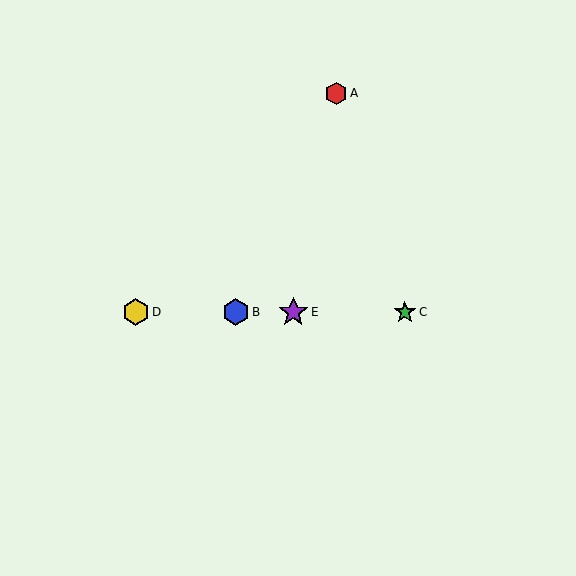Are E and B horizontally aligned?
Yes, both are at y≈312.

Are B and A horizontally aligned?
No, B is at y≈312 and A is at y≈93.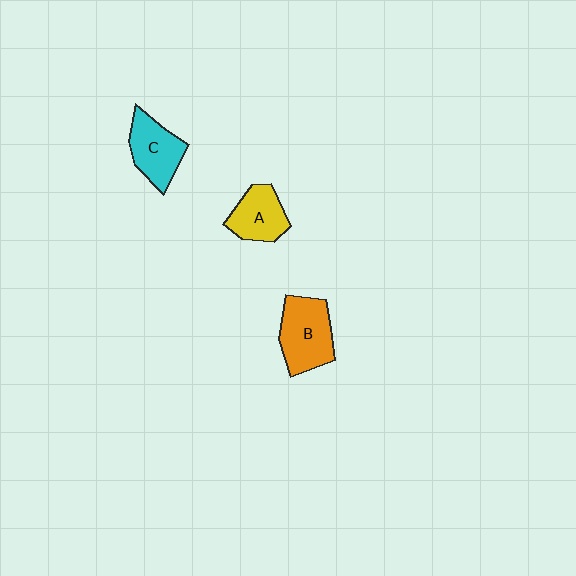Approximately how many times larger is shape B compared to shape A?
Approximately 1.4 times.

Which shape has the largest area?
Shape B (orange).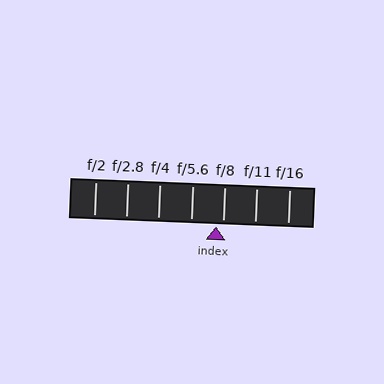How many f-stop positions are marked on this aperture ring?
There are 7 f-stop positions marked.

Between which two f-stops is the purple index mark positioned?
The index mark is between f/5.6 and f/8.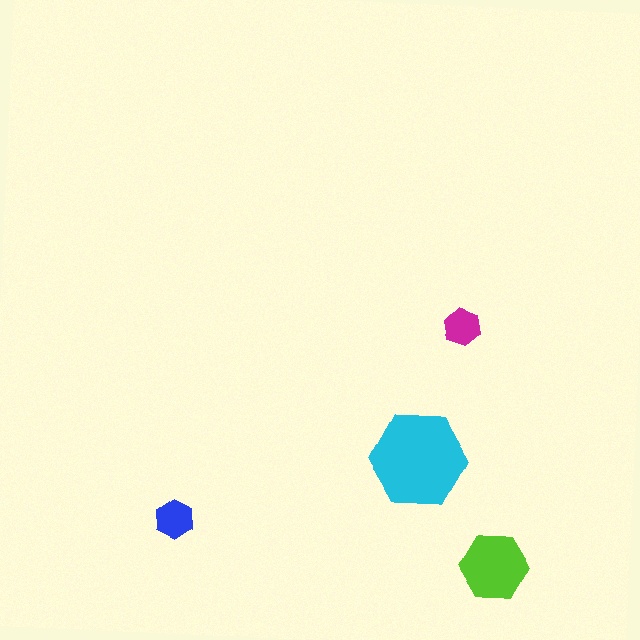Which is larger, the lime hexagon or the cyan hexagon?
The cyan one.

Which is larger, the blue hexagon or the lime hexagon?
The lime one.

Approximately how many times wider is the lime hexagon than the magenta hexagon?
About 2 times wider.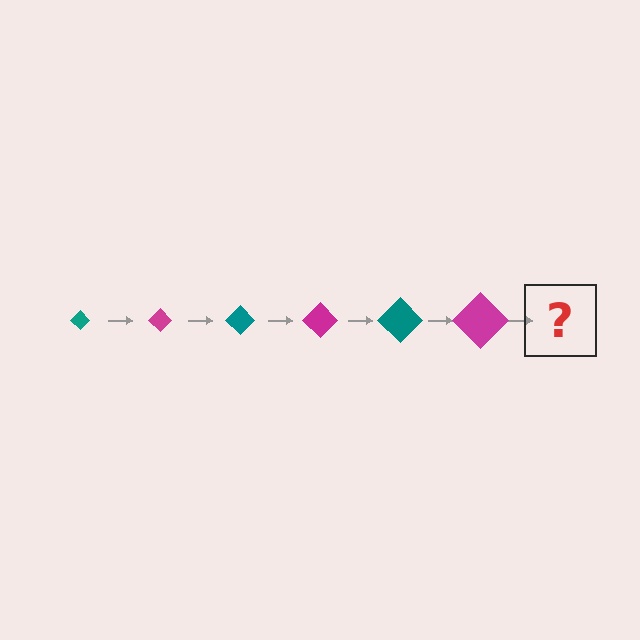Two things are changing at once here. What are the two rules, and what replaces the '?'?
The two rules are that the diamond grows larger each step and the color cycles through teal and magenta. The '?' should be a teal diamond, larger than the previous one.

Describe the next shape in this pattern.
It should be a teal diamond, larger than the previous one.